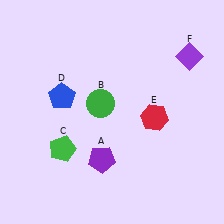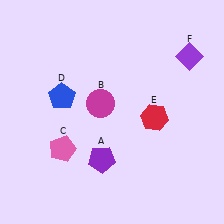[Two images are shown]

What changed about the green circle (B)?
In Image 1, B is green. In Image 2, it changed to magenta.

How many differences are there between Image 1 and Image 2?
There are 2 differences between the two images.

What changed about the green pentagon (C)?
In Image 1, C is green. In Image 2, it changed to pink.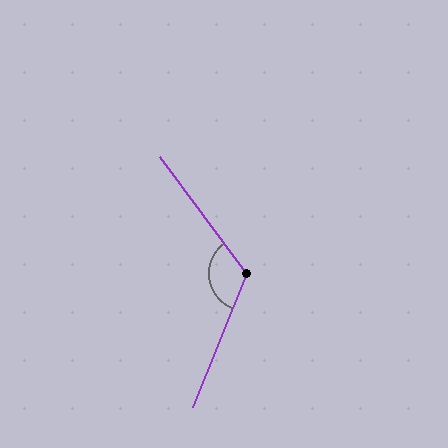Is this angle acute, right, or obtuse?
It is obtuse.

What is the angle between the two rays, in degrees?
Approximately 122 degrees.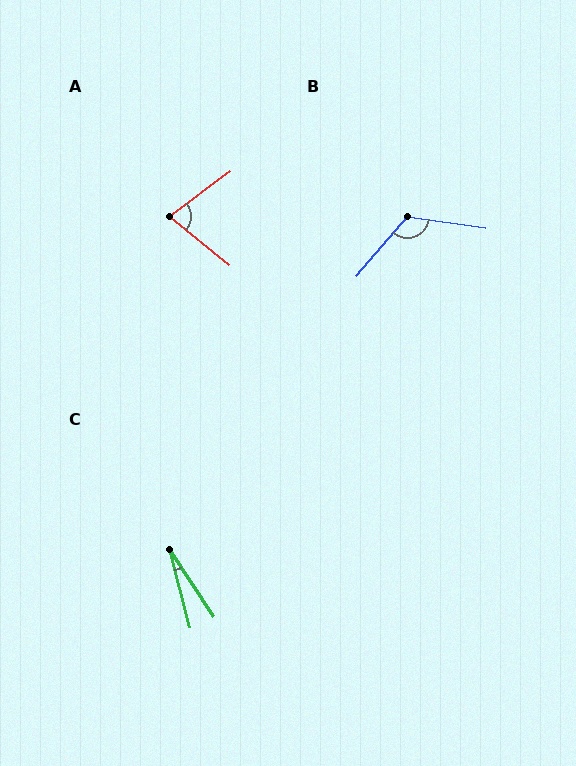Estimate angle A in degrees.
Approximately 76 degrees.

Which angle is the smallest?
C, at approximately 18 degrees.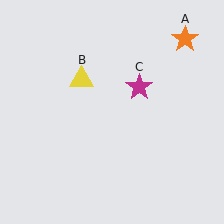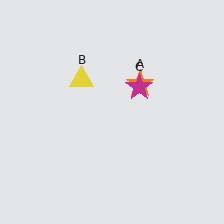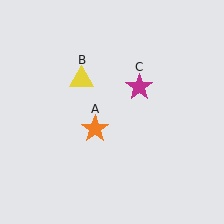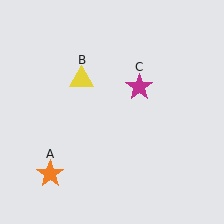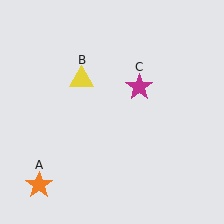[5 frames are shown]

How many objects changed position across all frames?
1 object changed position: orange star (object A).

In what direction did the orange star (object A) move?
The orange star (object A) moved down and to the left.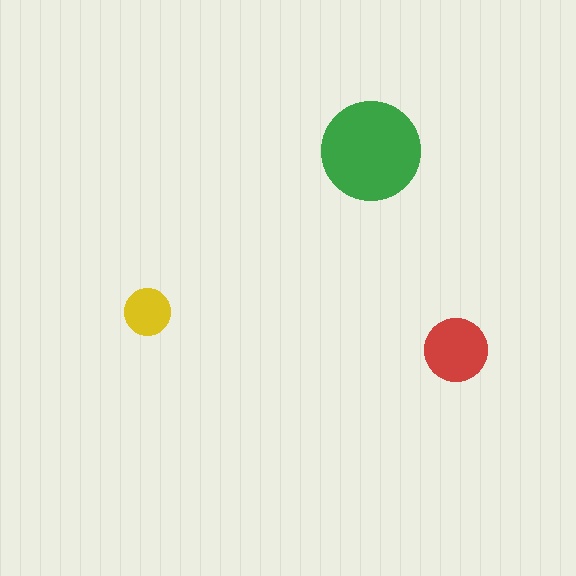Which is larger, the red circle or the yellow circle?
The red one.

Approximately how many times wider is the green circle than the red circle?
About 1.5 times wider.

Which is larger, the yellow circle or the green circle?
The green one.